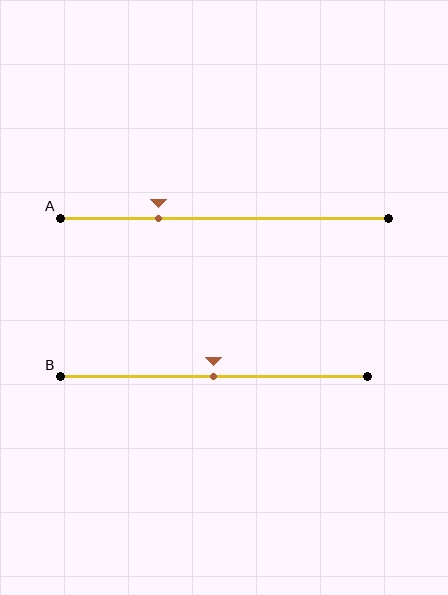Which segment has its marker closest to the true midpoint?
Segment B has its marker closest to the true midpoint.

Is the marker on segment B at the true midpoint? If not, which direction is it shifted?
Yes, the marker on segment B is at the true midpoint.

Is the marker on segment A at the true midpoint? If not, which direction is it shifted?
No, the marker on segment A is shifted to the left by about 20% of the segment length.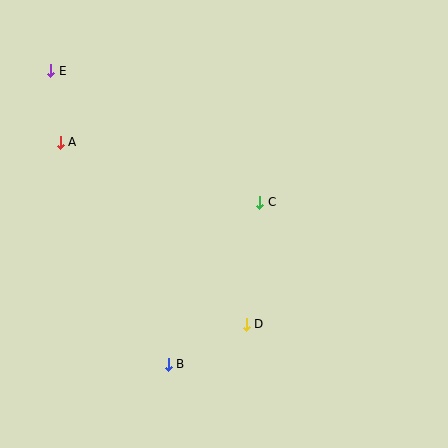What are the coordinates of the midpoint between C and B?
The midpoint between C and B is at (214, 283).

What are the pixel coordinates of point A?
Point A is at (60, 142).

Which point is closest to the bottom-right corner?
Point D is closest to the bottom-right corner.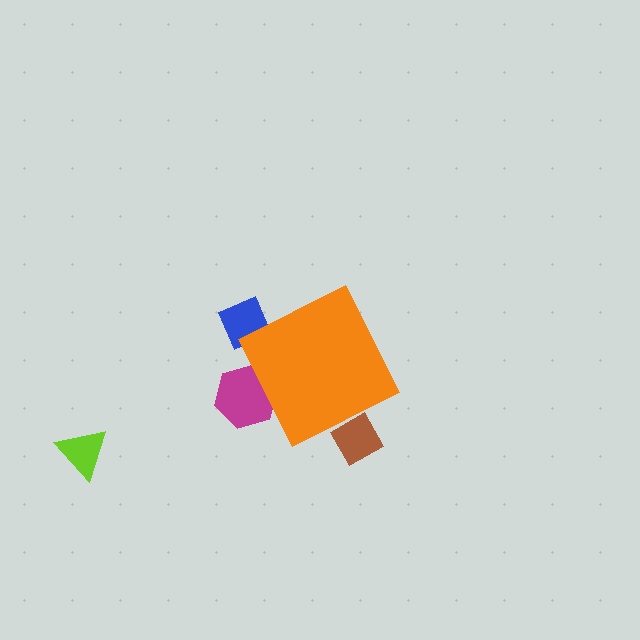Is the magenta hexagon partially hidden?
Yes, the magenta hexagon is partially hidden behind the orange diamond.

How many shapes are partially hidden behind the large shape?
3 shapes are partially hidden.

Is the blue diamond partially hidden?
Yes, the blue diamond is partially hidden behind the orange diamond.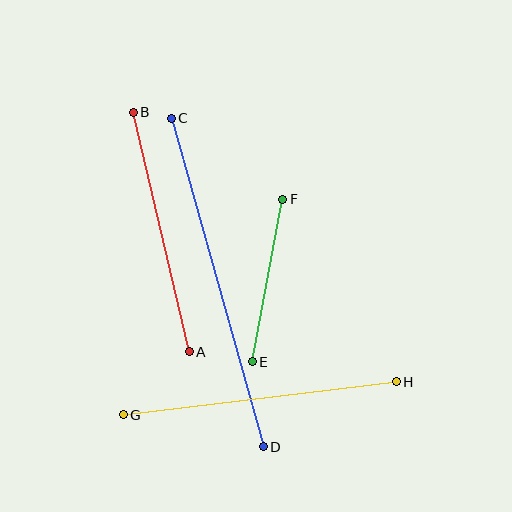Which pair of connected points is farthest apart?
Points C and D are farthest apart.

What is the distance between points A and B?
The distance is approximately 246 pixels.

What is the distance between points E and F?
The distance is approximately 165 pixels.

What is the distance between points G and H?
The distance is approximately 275 pixels.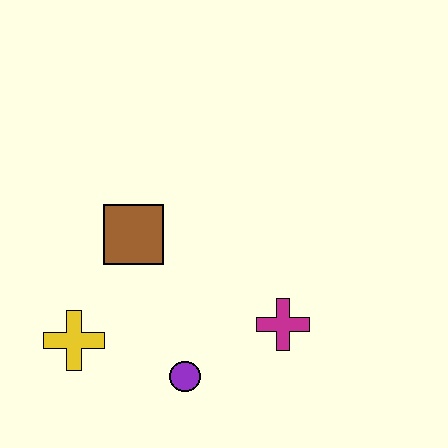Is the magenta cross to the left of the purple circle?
No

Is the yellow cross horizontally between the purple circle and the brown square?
No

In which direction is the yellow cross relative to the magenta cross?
The yellow cross is to the left of the magenta cross.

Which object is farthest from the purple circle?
The brown square is farthest from the purple circle.